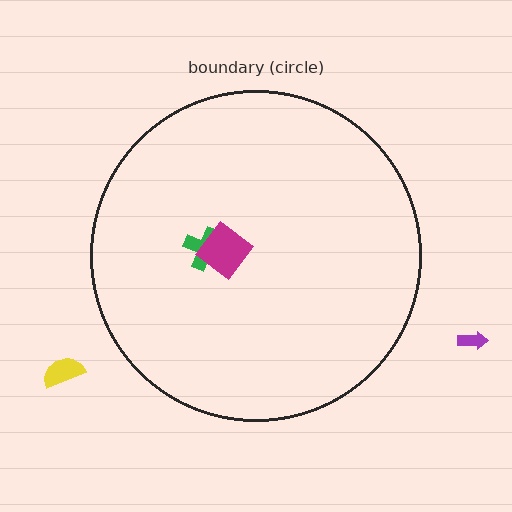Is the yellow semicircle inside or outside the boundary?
Outside.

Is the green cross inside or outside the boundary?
Inside.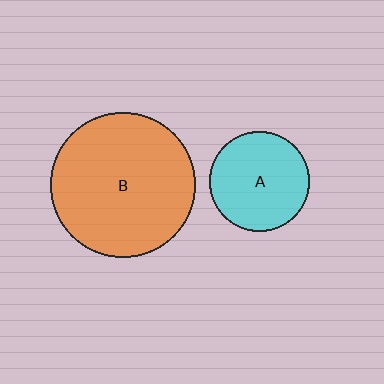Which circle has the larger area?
Circle B (orange).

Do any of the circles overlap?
No, none of the circles overlap.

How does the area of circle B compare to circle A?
Approximately 2.1 times.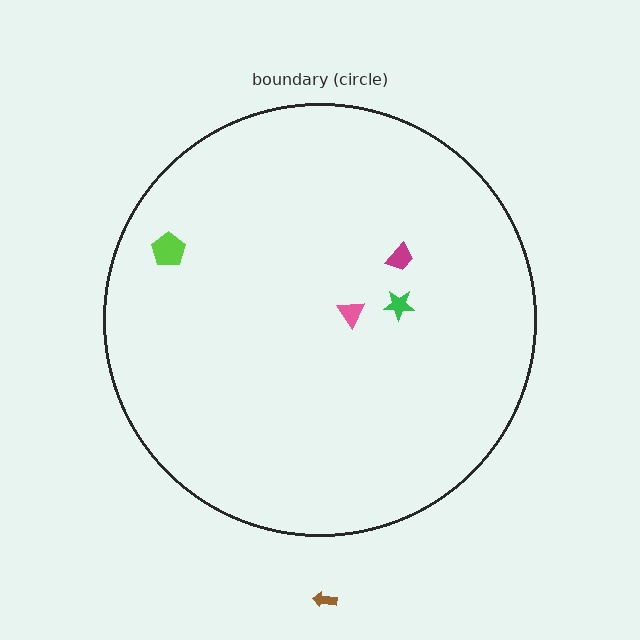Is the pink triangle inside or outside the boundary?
Inside.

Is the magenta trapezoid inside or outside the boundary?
Inside.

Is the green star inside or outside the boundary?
Inside.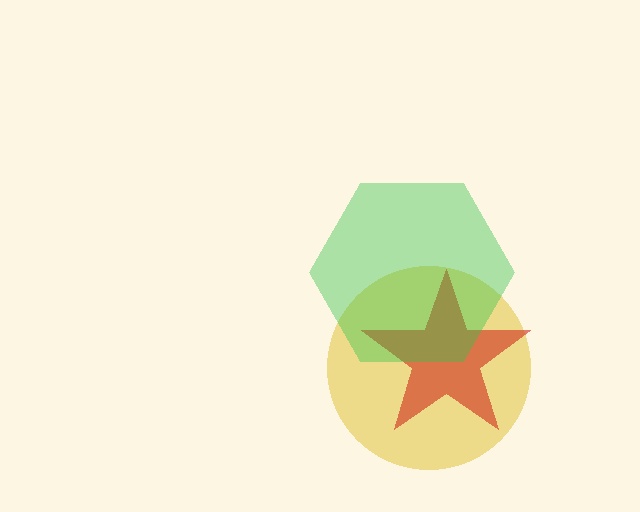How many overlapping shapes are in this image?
There are 3 overlapping shapes in the image.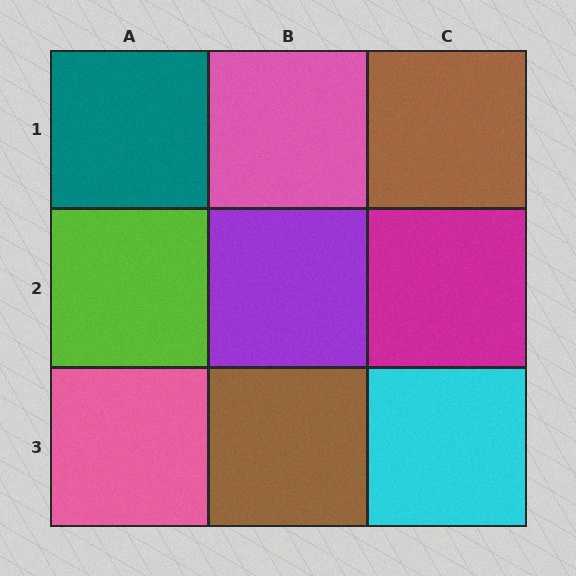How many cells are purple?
1 cell is purple.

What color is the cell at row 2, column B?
Purple.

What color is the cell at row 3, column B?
Brown.